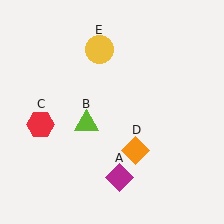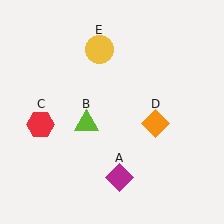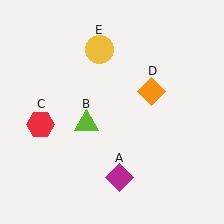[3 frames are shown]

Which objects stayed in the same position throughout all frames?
Magenta diamond (object A) and lime triangle (object B) and red hexagon (object C) and yellow circle (object E) remained stationary.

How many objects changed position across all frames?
1 object changed position: orange diamond (object D).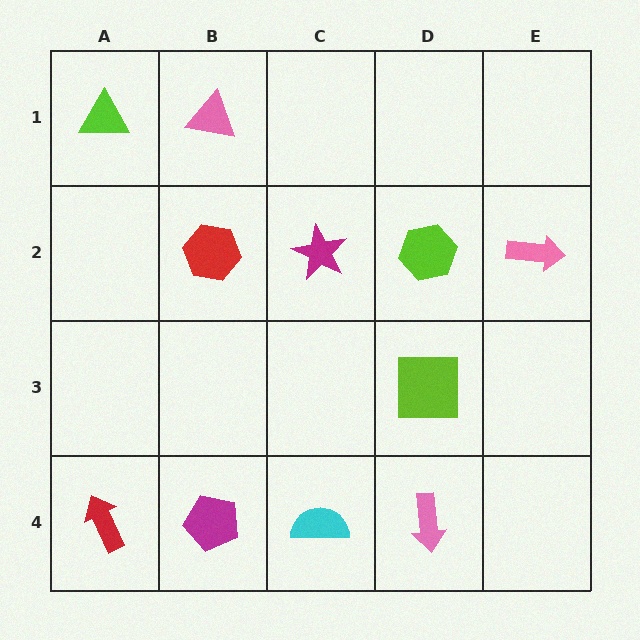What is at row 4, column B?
A magenta pentagon.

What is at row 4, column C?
A cyan semicircle.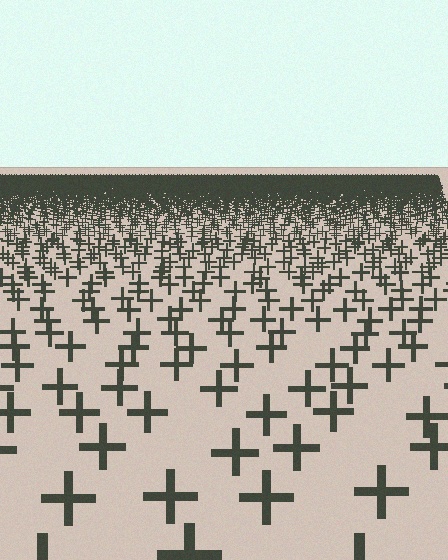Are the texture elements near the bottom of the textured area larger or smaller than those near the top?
Larger. Near the bottom, elements are closer to the viewer and appear at a bigger on-screen size.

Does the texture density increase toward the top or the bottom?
Density increases toward the top.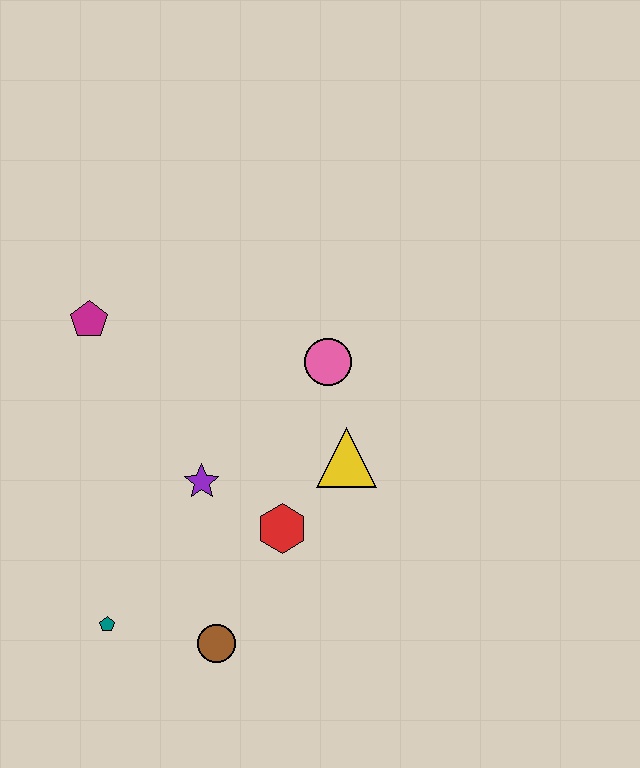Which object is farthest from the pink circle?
The teal pentagon is farthest from the pink circle.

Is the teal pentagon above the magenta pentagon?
No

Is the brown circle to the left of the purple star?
No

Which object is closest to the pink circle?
The yellow triangle is closest to the pink circle.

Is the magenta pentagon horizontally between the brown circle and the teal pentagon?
No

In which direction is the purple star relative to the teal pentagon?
The purple star is above the teal pentagon.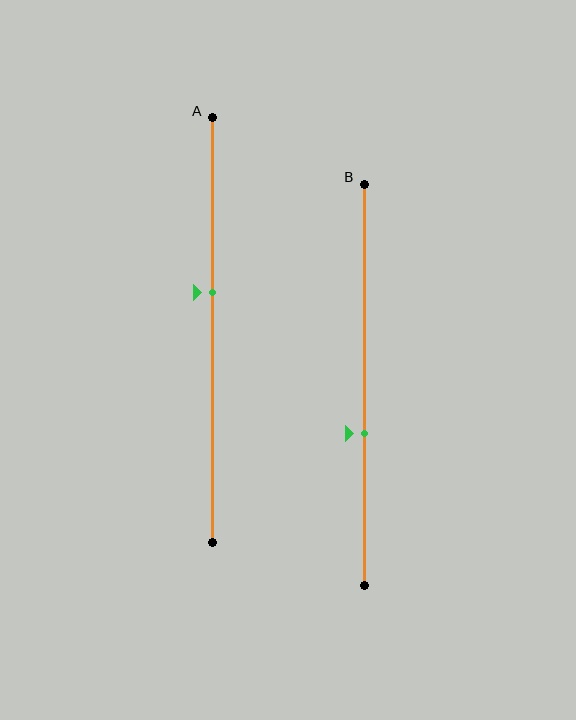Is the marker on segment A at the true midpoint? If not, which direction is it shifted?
No, the marker on segment A is shifted upward by about 9% of the segment length.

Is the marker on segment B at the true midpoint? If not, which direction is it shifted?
No, the marker on segment B is shifted downward by about 12% of the segment length.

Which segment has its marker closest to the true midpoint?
Segment A has its marker closest to the true midpoint.